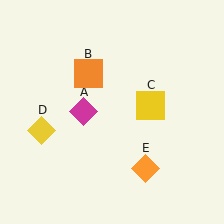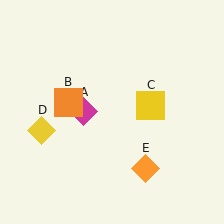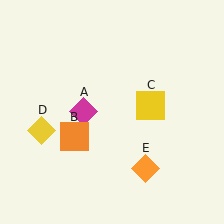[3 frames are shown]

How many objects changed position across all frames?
1 object changed position: orange square (object B).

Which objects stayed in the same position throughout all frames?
Magenta diamond (object A) and yellow square (object C) and yellow diamond (object D) and orange diamond (object E) remained stationary.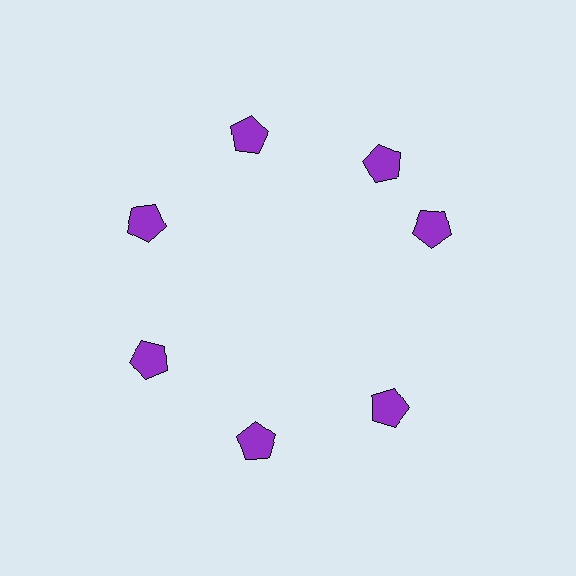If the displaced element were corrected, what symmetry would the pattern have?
It would have 7-fold rotational symmetry — the pattern would map onto itself every 51 degrees.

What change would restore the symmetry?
The symmetry would be restored by rotating it back into even spacing with its neighbors so that all 7 pentagons sit at equal angles and equal distance from the center.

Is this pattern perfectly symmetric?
No. The 7 purple pentagons are arranged in a ring, but one element near the 3 o'clock position is rotated out of alignment along the ring, breaking the 7-fold rotational symmetry.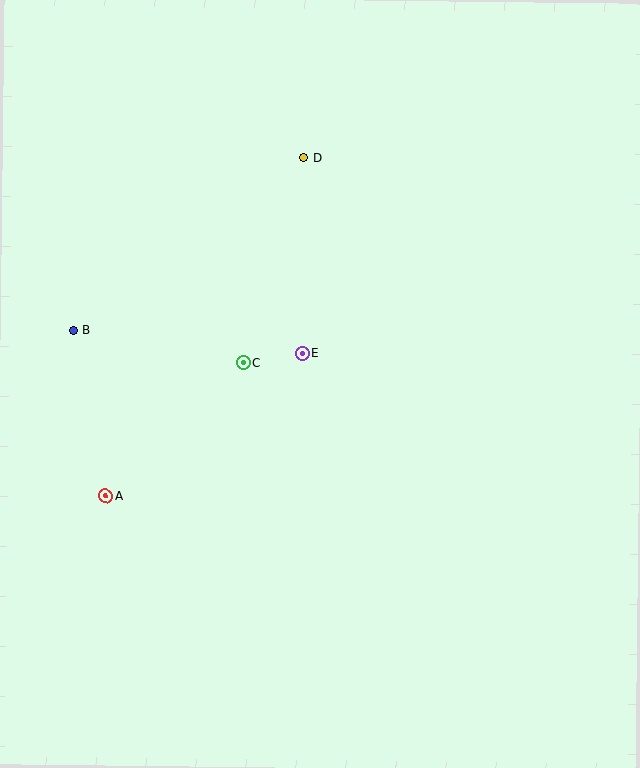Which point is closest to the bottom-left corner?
Point A is closest to the bottom-left corner.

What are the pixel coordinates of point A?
Point A is at (106, 496).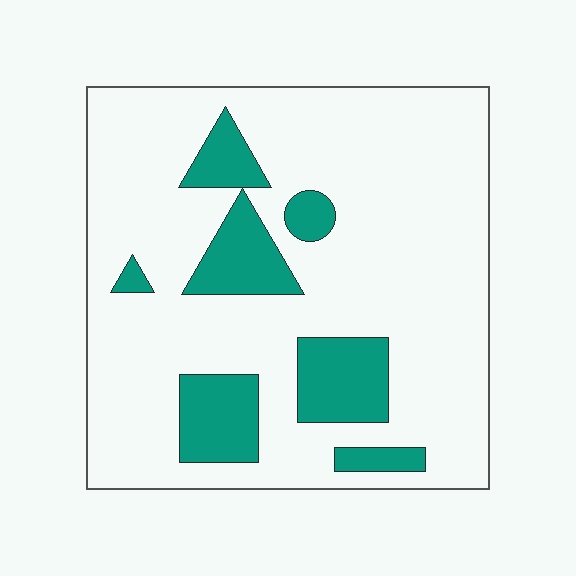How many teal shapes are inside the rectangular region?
7.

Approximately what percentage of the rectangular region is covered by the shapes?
Approximately 20%.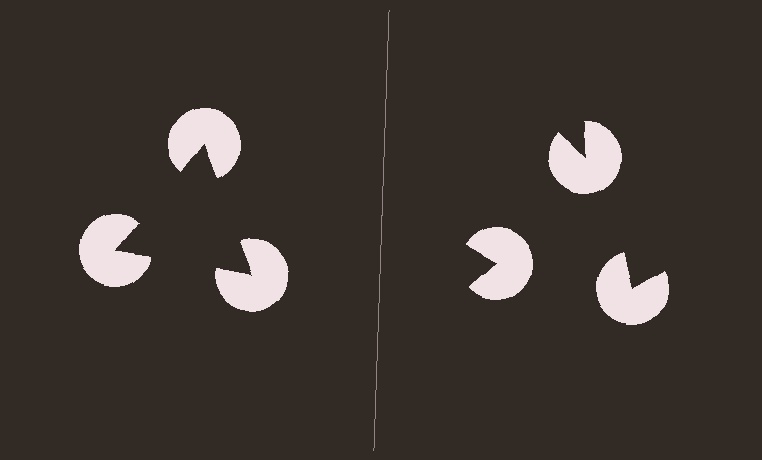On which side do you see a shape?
An illusory triangle appears on the left side. On the right side the wedge cuts are rotated, so no coherent shape forms.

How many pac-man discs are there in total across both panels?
6 — 3 on each side.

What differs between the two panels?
The pac-man discs are positioned identically on both sides; only the wedge orientations differ. On the left they align to a triangle; on the right they are misaligned.